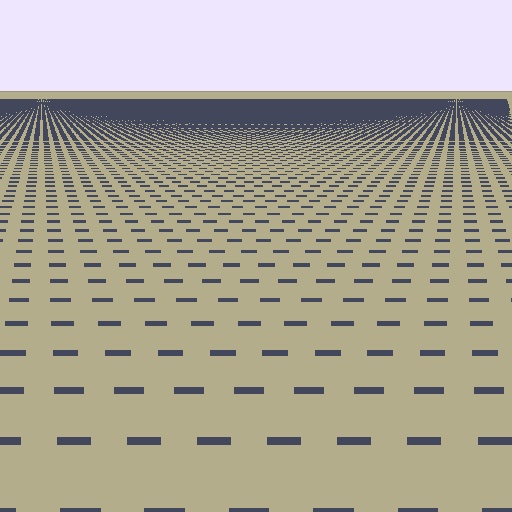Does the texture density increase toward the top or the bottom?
Density increases toward the top.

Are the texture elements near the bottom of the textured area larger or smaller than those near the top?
Larger. Near the bottom, elements are closer to the viewer and appear at a bigger on-screen size.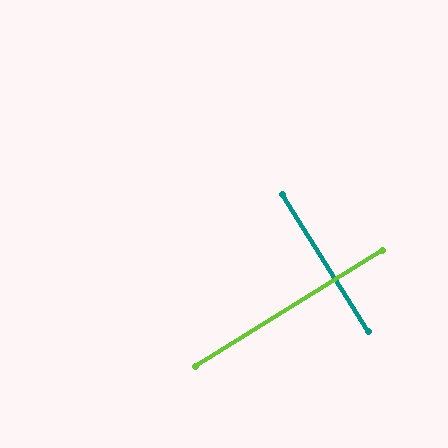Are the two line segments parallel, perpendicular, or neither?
Perpendicular — they meet at approximately 90°.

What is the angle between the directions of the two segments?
Approximately 90 degrees.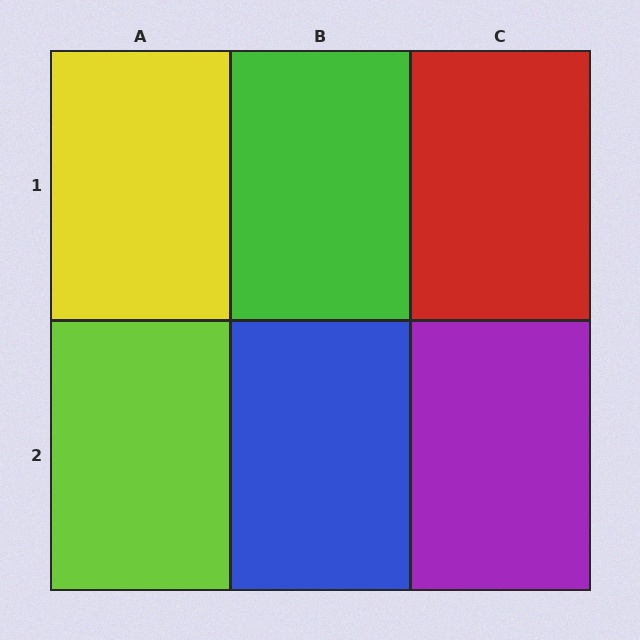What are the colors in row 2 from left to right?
Lime, blue, purple.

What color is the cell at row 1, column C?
Red.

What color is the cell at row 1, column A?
Yellow.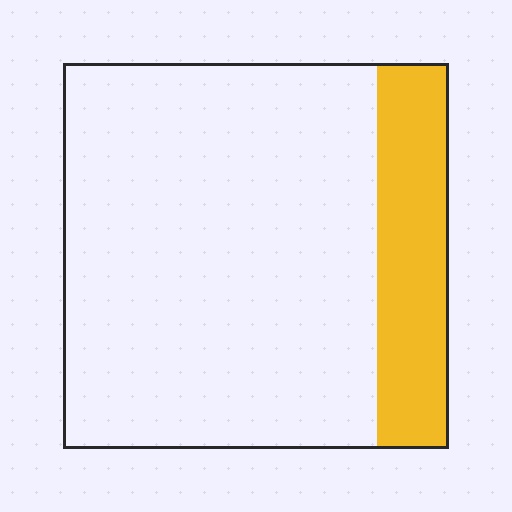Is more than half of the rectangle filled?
No.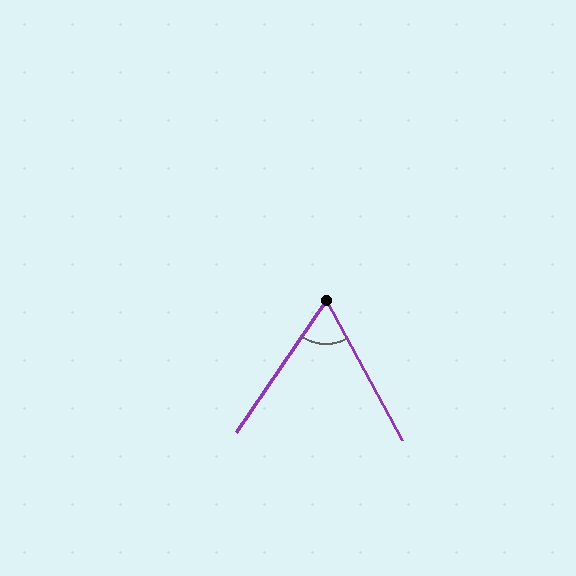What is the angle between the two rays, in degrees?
Approximately 63 degrees.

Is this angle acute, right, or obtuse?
It is acute.